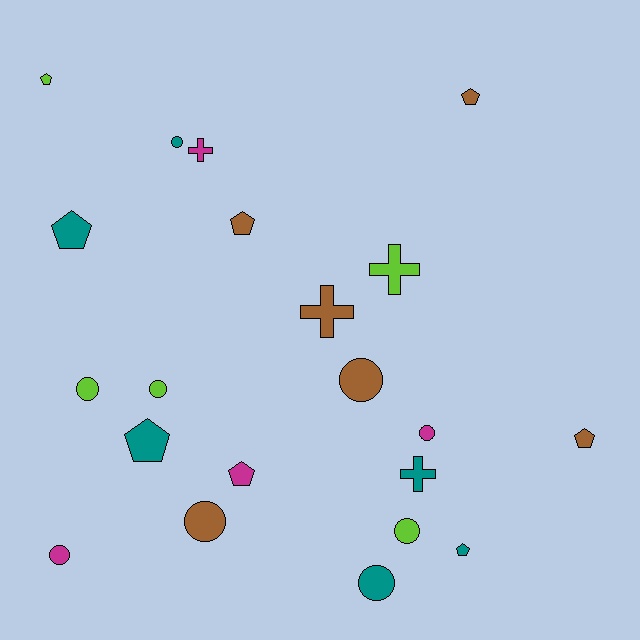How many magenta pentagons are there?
There is 1 magenta pentagon.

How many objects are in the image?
There are 21 objects.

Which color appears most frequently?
Teal, with 6 objects.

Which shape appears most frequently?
Circle, with 9 objects.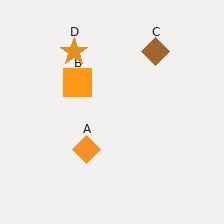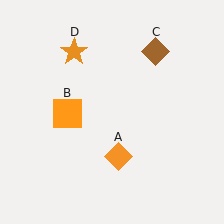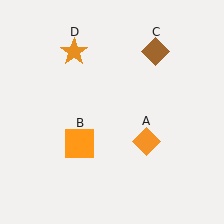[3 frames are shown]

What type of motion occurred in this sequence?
The orange diamond (object A), orange square (object B) rotated counterclockwise around the center of the scene.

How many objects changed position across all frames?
2 objects changed position: orange diamond (object A), orange square (object B).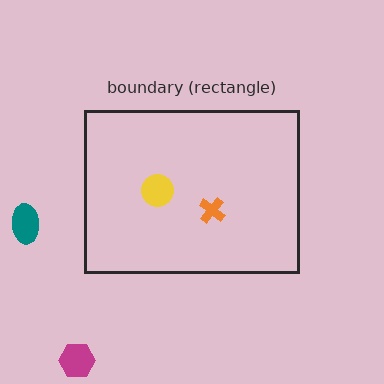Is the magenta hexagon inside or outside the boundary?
Outside.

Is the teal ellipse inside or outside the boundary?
Outside.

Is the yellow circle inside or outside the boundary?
Inside.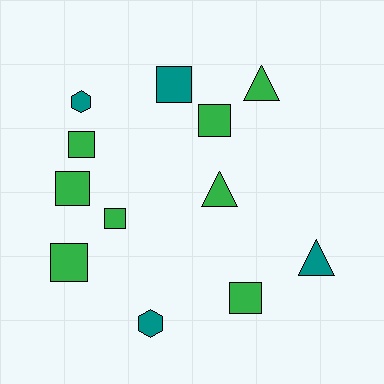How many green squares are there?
There are 6 green squares.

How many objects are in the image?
There are 12 objects.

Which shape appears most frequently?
Square, with 7 objects.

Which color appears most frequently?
Green, with 8 objects.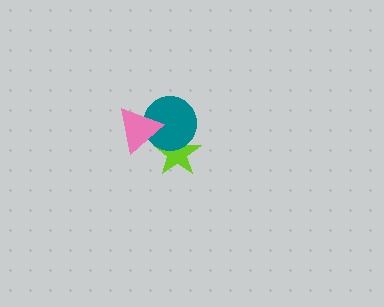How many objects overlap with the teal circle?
2 objects overlap with the teal circle.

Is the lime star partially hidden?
Yes, it is partially covered by another shape.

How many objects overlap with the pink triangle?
2 objects overlap with the pink triangle.